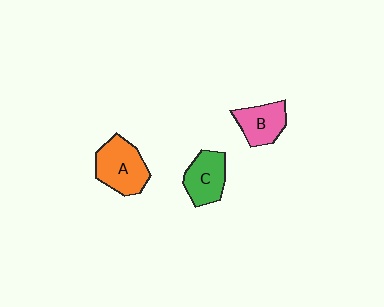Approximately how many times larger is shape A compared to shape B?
Approximately 1.4 times.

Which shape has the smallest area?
Shape B (pink).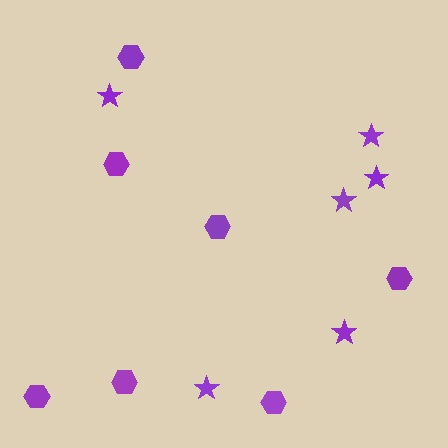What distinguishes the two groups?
There are 2 groups: one group of stars (6) and one group of hexagons (7).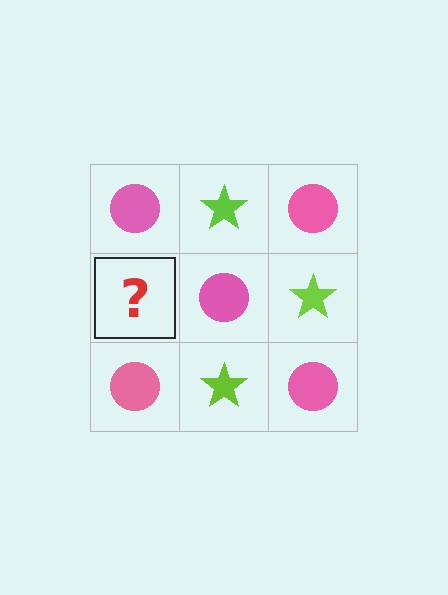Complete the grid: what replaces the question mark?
The question mark should be replaced with a lime star.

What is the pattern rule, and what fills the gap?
The rule is that it alternates pink circle and lime star in a checkerboard pattern. The gap should be filled with a lime star.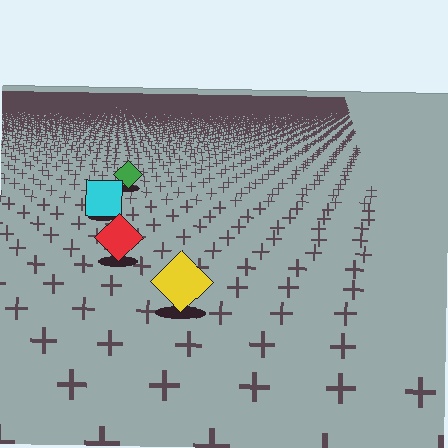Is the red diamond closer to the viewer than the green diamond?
Yes. The red diamond is closer — you can tell from the texture gradient: the ground texture is coarser near it.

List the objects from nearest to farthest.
From nearest to farthest: the yellow diamond, the red diamond, the cyan square, the green diamond.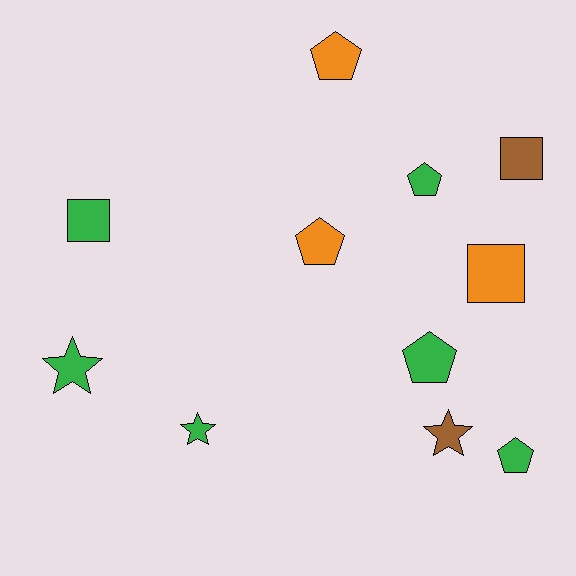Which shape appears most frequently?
Pentagon, with 5 objects.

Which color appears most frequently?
Green, with 6 objects.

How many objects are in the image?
There are 11 objects.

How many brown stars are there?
There is 1 brown star.